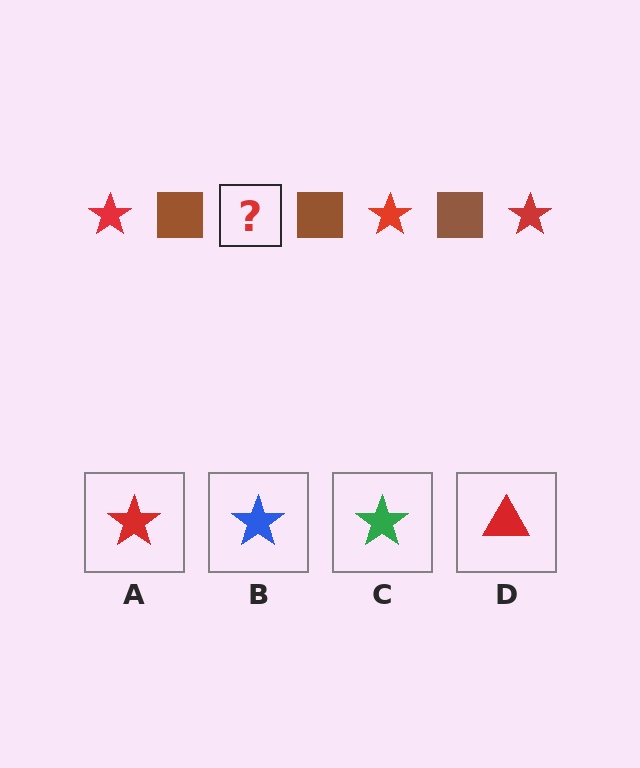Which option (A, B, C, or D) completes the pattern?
A.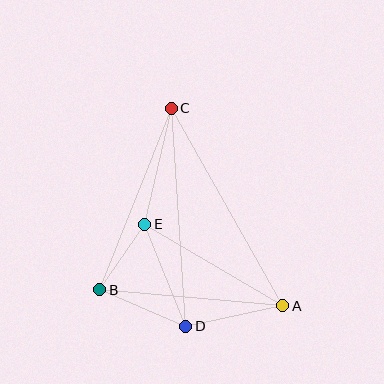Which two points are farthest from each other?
Points A and C are farthest from each other.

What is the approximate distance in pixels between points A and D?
The distance between A and D is approximately 99 pixels.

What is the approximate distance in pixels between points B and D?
The distance between B and D is approximately 93 pixels.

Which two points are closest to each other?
Points B and E are closest to each other.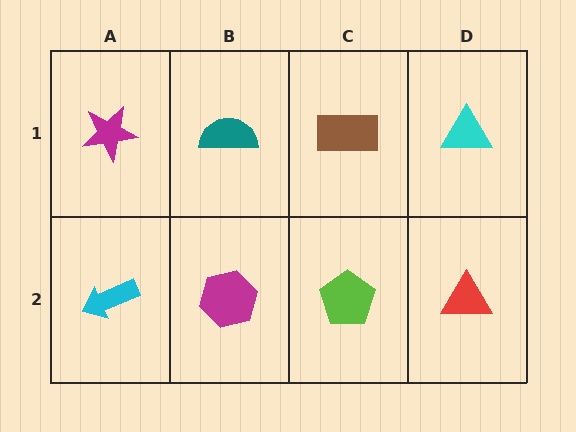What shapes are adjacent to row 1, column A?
A cyan arrow (row 2, column A), a teal semicircle (row 1, column B).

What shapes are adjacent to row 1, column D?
A red triangle (row 2, column D), a brown rectangle (row 1, column C).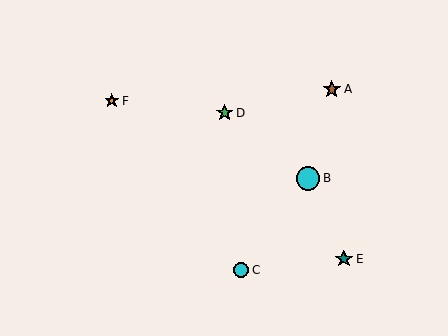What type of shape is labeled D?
Shape D is a green star.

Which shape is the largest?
The cyan circle (labeled B) is the largest.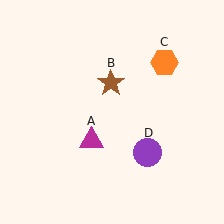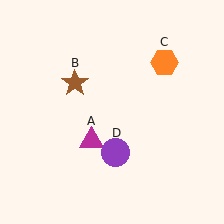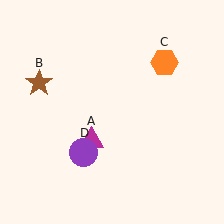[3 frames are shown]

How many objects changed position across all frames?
2 objects changed position: brown star (object B), purple circle (object D).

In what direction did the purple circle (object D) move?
The purple circle (object D) moved left.